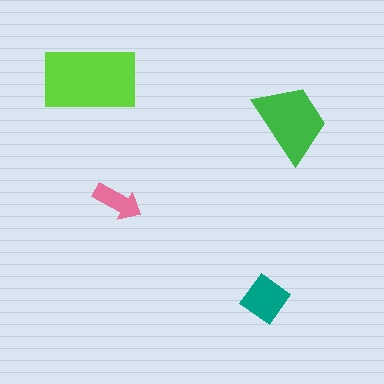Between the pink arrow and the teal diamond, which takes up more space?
The teal diamond.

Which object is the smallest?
The pink arrow.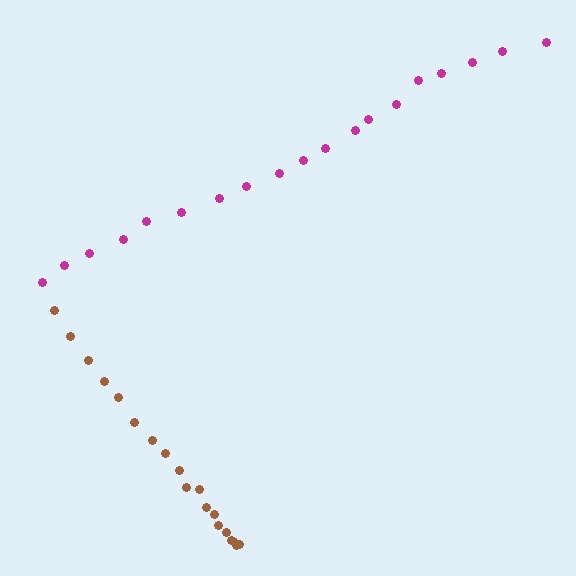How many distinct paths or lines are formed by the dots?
There are 2 distinct paths.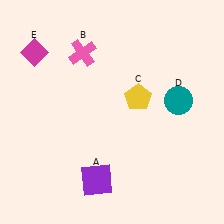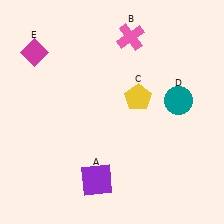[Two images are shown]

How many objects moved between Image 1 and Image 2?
1 object moved between the two images.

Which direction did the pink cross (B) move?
The pink cross (B) moved right.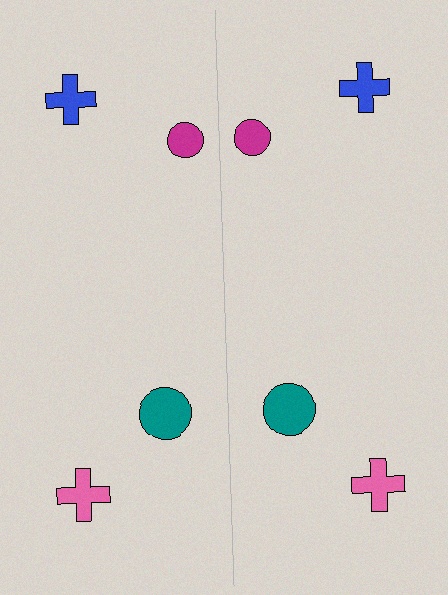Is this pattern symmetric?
Yes, this pattern has bilateral (reflection) symmetry.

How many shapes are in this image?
There are 8 shapes in this image.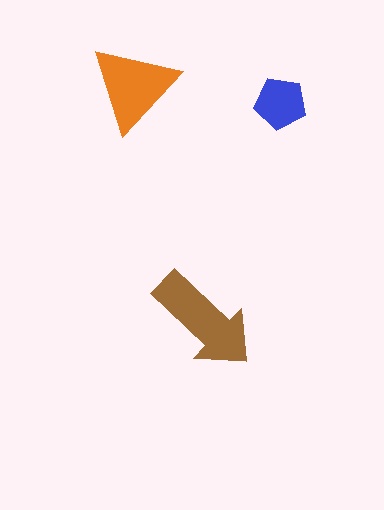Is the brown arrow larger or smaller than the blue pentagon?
Larger.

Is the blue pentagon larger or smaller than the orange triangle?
Smaller.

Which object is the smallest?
The blue pentagon.